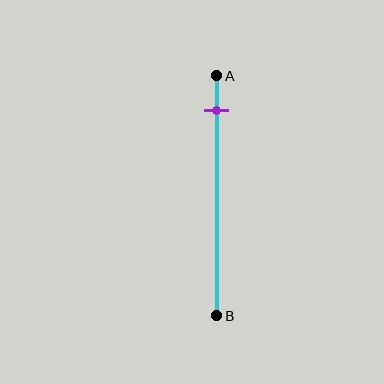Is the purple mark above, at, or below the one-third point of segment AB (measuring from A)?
The purple mark is above the one-third point of segment AB.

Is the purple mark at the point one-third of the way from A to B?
No, the mark is at about 15% from A, not at the 33% one-third point.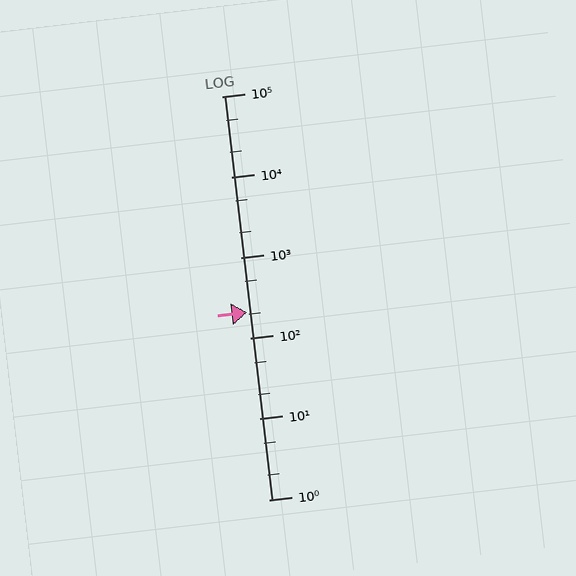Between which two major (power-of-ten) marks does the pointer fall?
The pointer is between 100 and 1000.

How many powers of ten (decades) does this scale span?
The scale spans 5 decades, from 1 to 100000.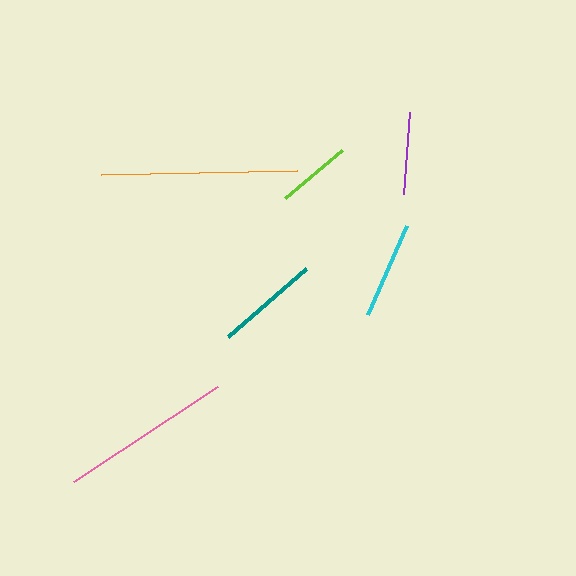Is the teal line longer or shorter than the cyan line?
The teal line is longer than the cyan line.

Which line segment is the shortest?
The lime line is the shortest at approximately 75 pixels.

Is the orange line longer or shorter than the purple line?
The orange line is longer than the purple line.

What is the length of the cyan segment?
The cyan segment is approximately 96 pixels long.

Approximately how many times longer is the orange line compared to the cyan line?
The orange line is approximately 2.0 times the length of the cyan line.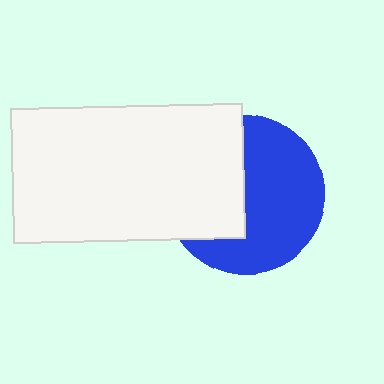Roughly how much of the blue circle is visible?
About half of it is visible (roughly 58%).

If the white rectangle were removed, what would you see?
You would see the complete blue circle.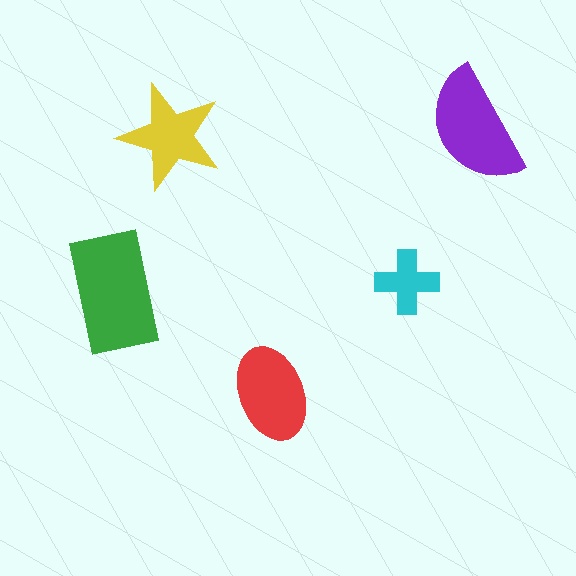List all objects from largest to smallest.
The green rectangle, the purple semicircle, the red ellipse, the yellow star, the cyan cross.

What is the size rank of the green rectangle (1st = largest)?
1st.